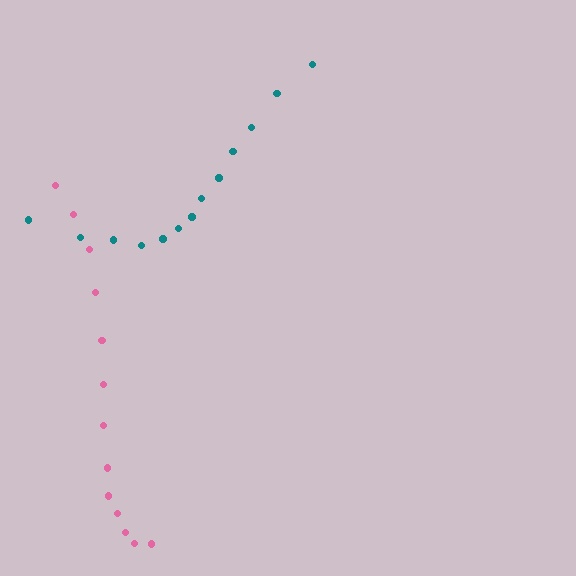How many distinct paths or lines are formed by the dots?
There are 2 distinct paths.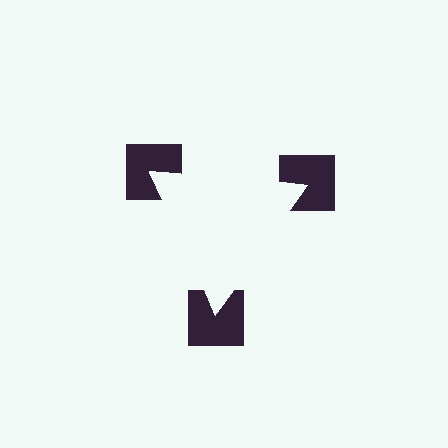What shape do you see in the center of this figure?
An illusory triangle — its edges are inferred from the aligned wedge cuts in the notched squares, not physically drawn.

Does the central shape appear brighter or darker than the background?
It typically appears slightly brighter than the background, even though no actual brightness change is drawn.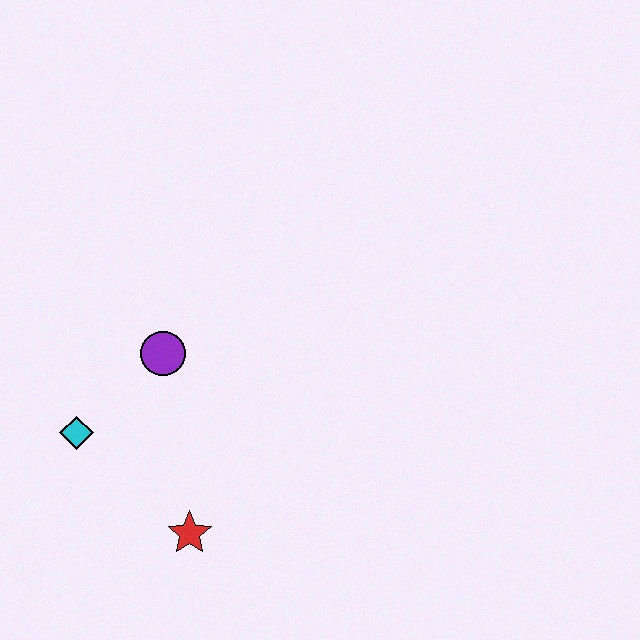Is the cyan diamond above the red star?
Yes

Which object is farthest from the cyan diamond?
The red star is farthest from the cyan diamond.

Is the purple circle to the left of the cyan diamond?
No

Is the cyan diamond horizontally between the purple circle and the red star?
No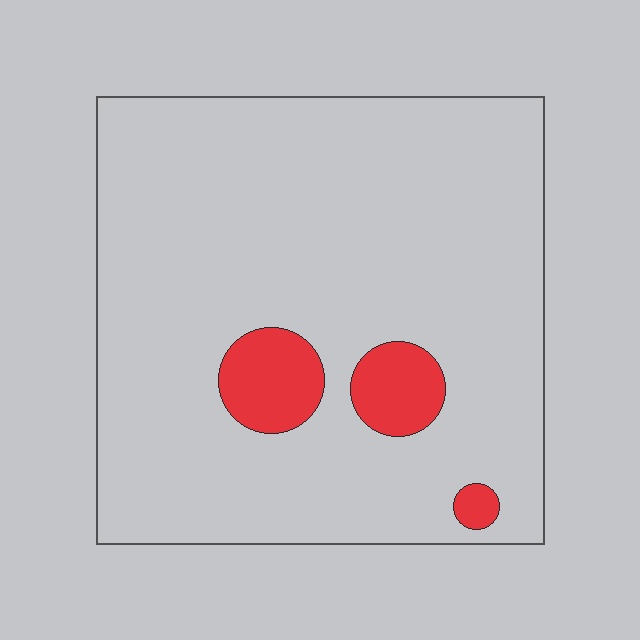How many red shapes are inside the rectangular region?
3.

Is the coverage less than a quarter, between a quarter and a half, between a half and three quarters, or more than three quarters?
Less than a quarter.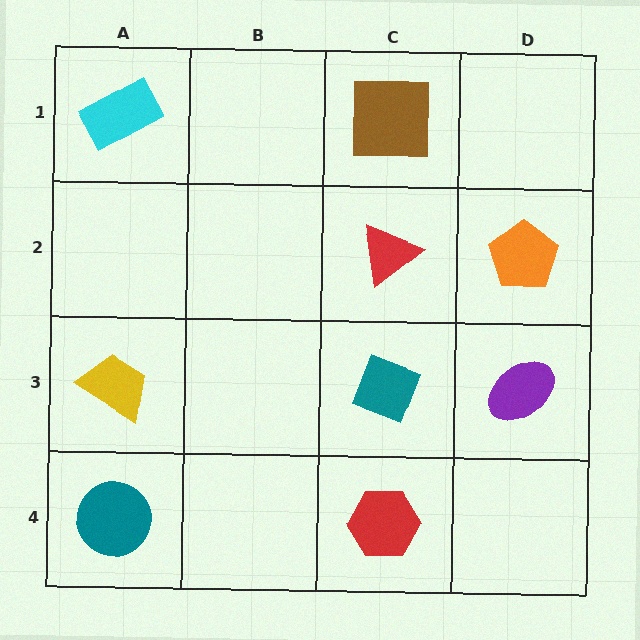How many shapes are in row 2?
2 shapes.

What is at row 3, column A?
A yellow trapezoid.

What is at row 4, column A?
A teal circle.